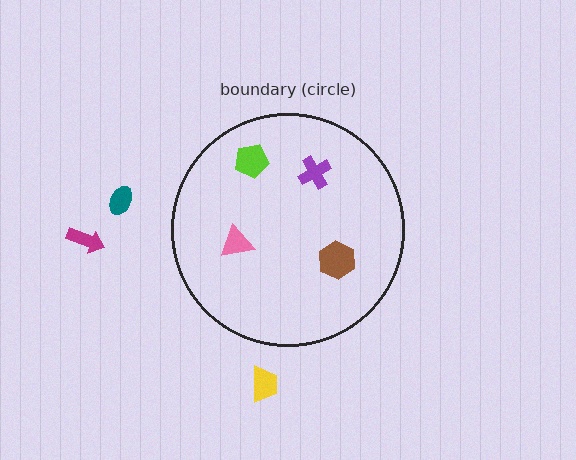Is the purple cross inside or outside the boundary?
Inside.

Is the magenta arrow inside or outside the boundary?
Outside.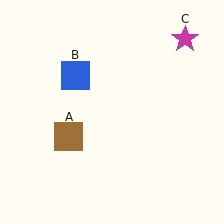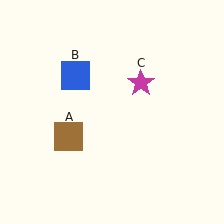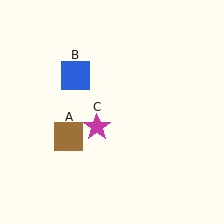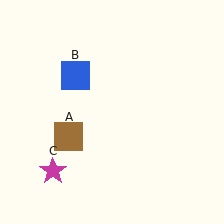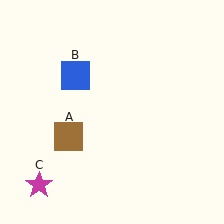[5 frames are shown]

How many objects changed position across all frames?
1 object changed position: magenta star (object C).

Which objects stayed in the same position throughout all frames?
Brown square (object A) and blue square (object B) remained stationary.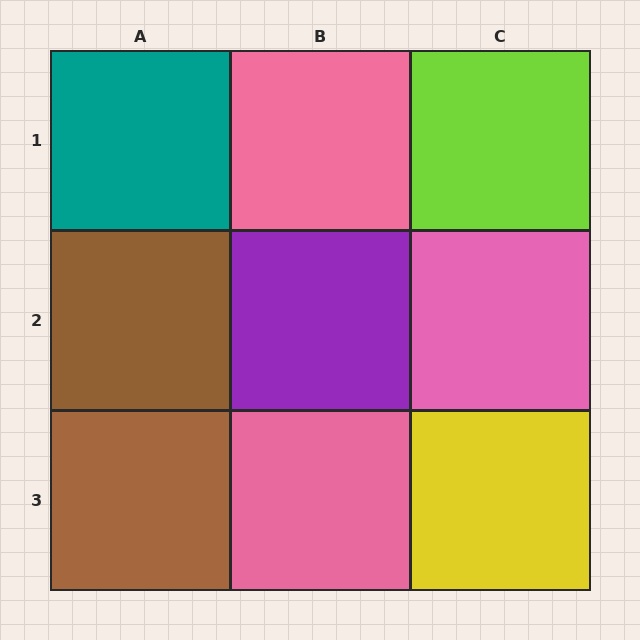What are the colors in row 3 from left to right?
Brown, pink, yellow.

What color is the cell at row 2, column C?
Pink.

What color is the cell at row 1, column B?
Pink.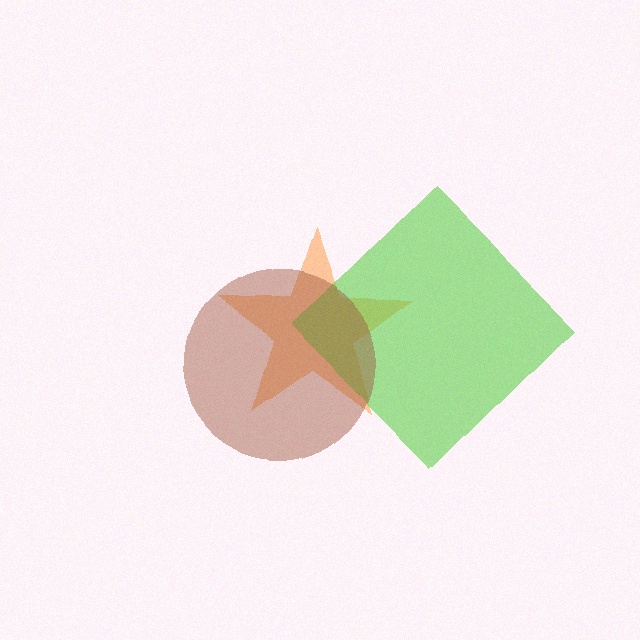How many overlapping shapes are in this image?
There are 3 overlapping shapes in the image.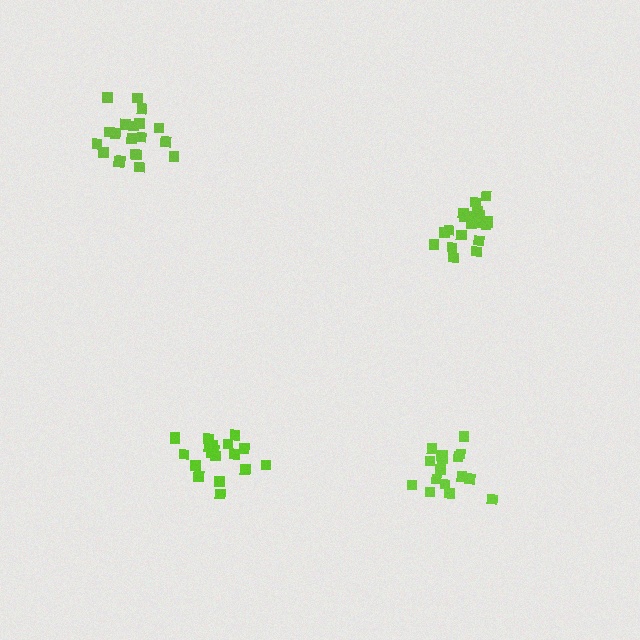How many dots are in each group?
Group 1: 21 dots, Group 2: 19 dots, Group 3: 20 dots, Group 4: 16 dots (76 total).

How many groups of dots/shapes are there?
There are 4 groups.